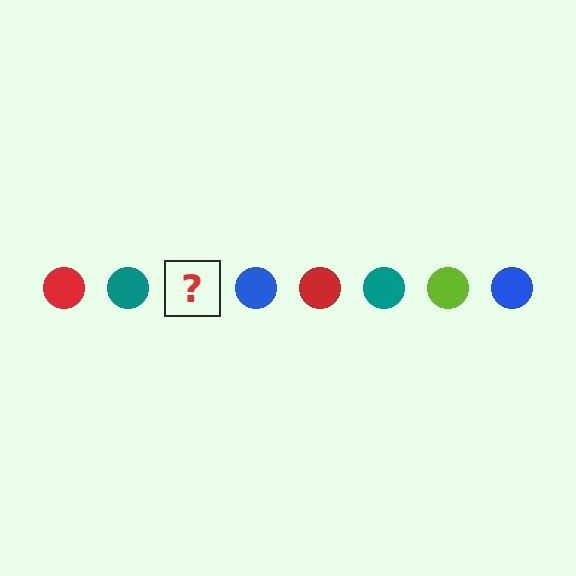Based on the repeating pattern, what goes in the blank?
The blank should be a lime circle.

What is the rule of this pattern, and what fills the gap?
The rule is that the pattern cycles through red, teal, lime, blue circles. The gap should be filled with a lime circle.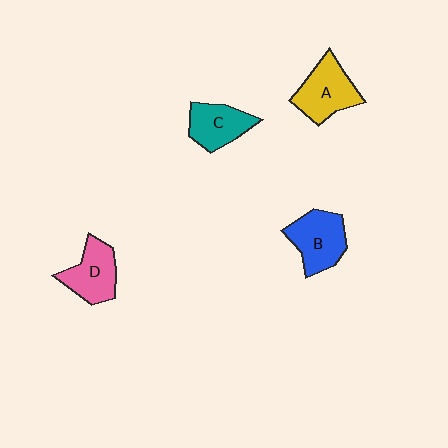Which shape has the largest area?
Shape A (yellow).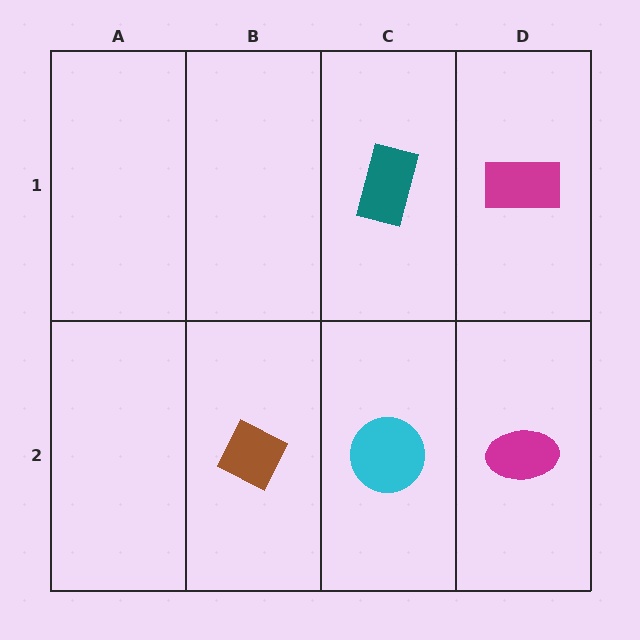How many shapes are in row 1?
2 shapes.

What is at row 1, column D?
A magenta rectangle.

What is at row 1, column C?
A teal rectangle.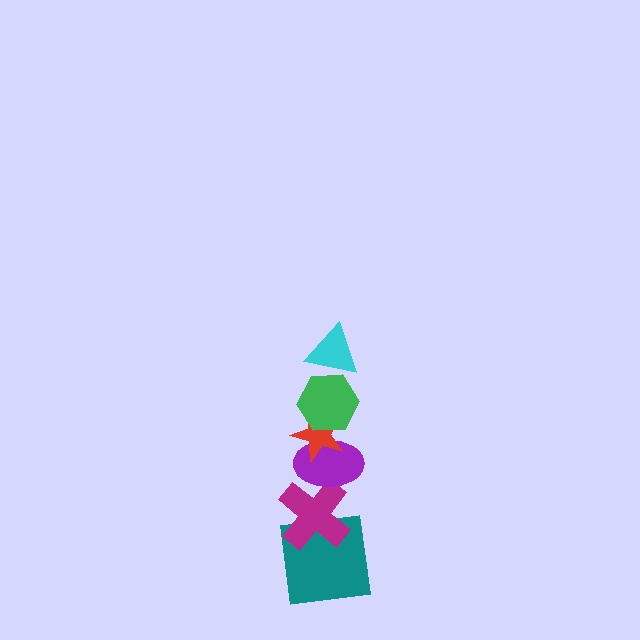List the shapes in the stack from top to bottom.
From top to bottom: the cyan triangle, the green hexagon, the red star, the purple ellipse, the magenta cross, the teal square.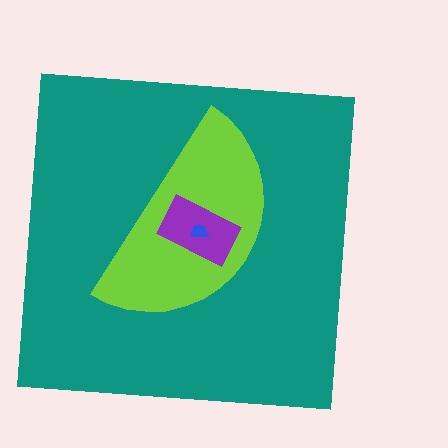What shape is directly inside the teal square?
The lime semicircle.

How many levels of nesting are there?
4.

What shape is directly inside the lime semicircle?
The purple rectangle.